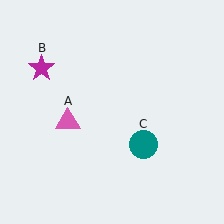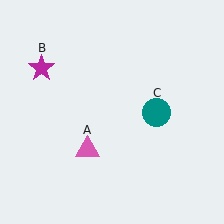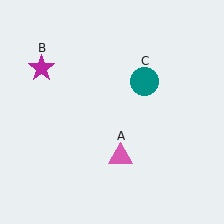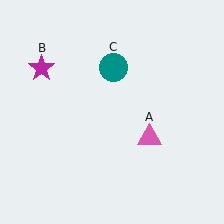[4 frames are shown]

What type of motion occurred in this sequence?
The pink triangle (object A), teal circle (object C) rotated counterclockwise around the center of the scene.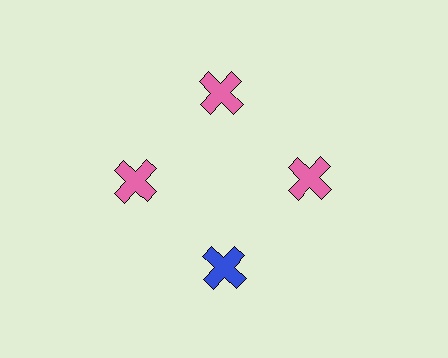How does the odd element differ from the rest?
It has a different color: blue instead of pink.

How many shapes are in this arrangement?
There are 4 shapes arranged in a ring pattern.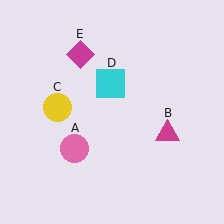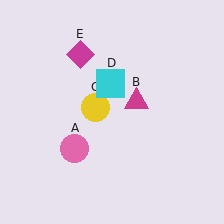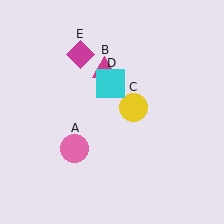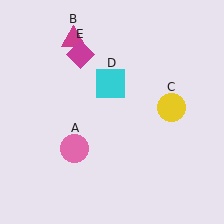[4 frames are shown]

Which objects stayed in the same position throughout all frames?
Pink circle (object A) and cyan square (object D) and magenta diamond (object E) remained stationary.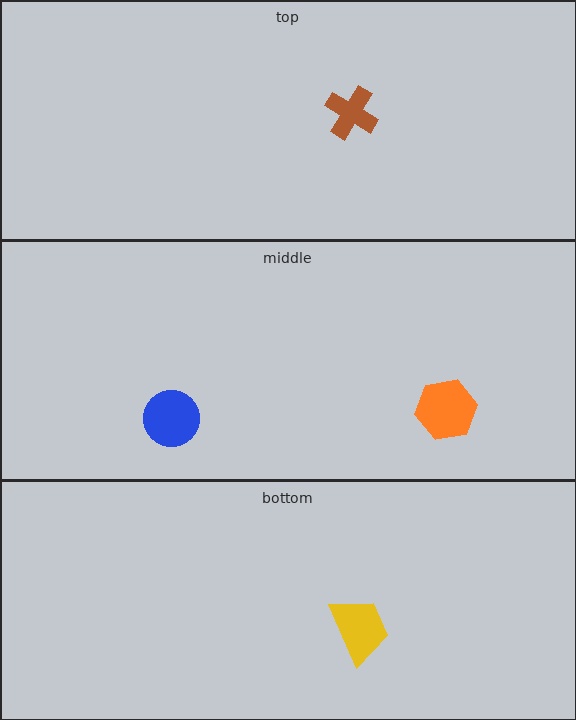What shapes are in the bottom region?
The yellow trapezoid.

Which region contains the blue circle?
The middle region.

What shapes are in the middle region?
The orange hexagon, the blue circle.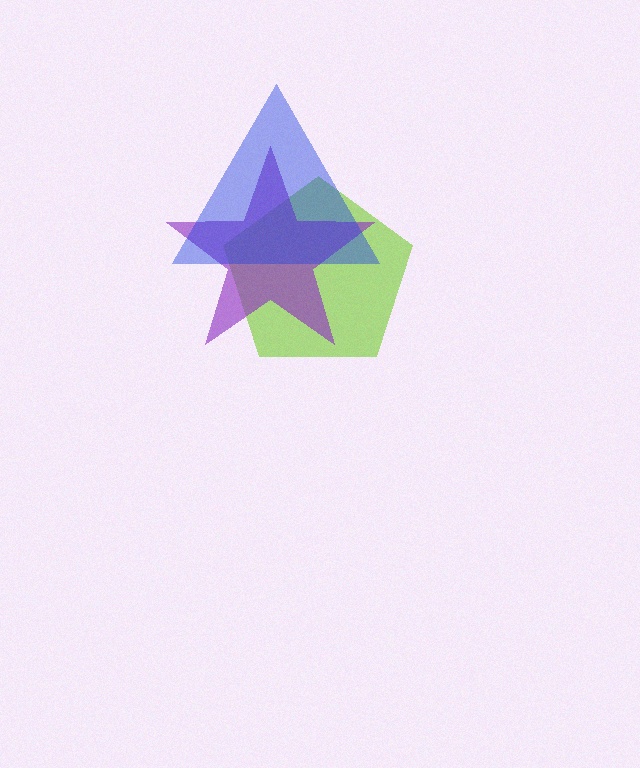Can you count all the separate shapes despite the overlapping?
Yes, there are 3 separate shapes.